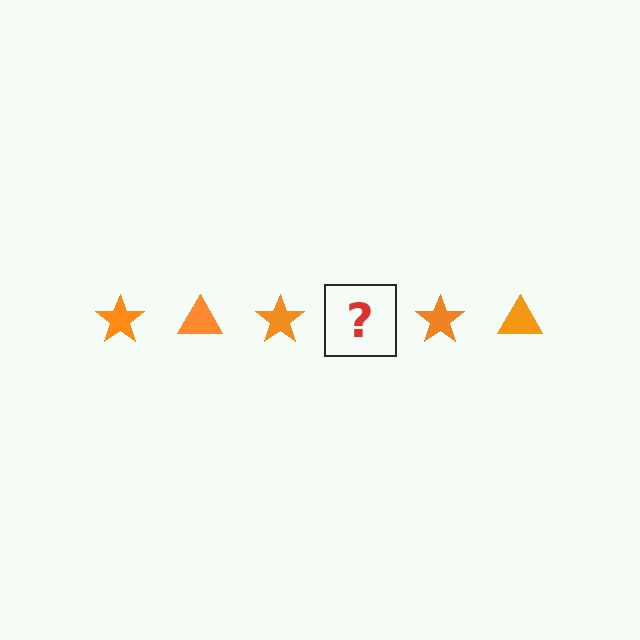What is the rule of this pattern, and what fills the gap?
The rule is that the pattern cycles through star, triangle shapes in orange. The gap should be filled with an orange triangle.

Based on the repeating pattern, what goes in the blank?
The blank should be an orange triangle.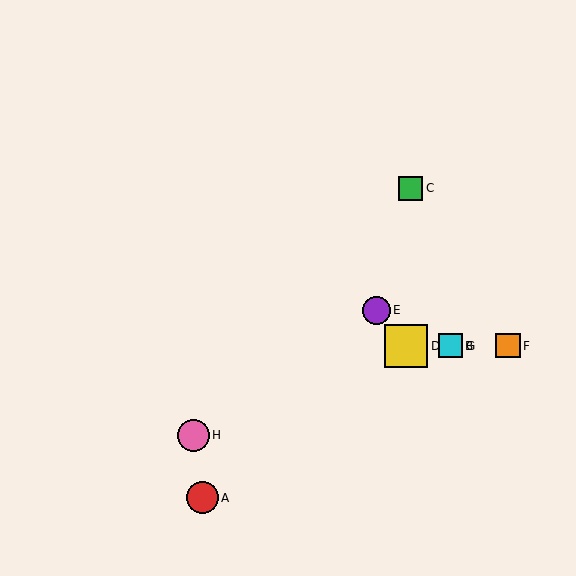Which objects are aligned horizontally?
Objects B, D, F, G are aligned horizontally.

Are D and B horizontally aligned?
Yes, both are at y≈346.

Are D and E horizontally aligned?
No, D is at y≈346 and E is at y≈310.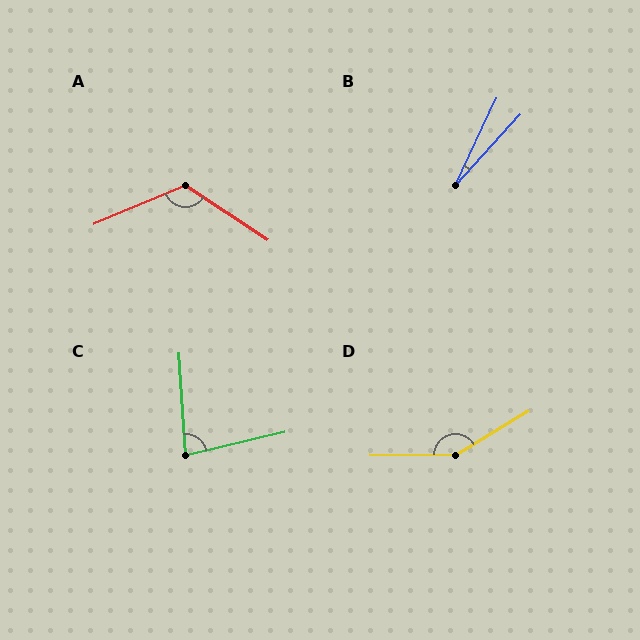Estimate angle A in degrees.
Approximately 124 degrees.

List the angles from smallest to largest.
B (17°), C (81°), A (124°), D (149°).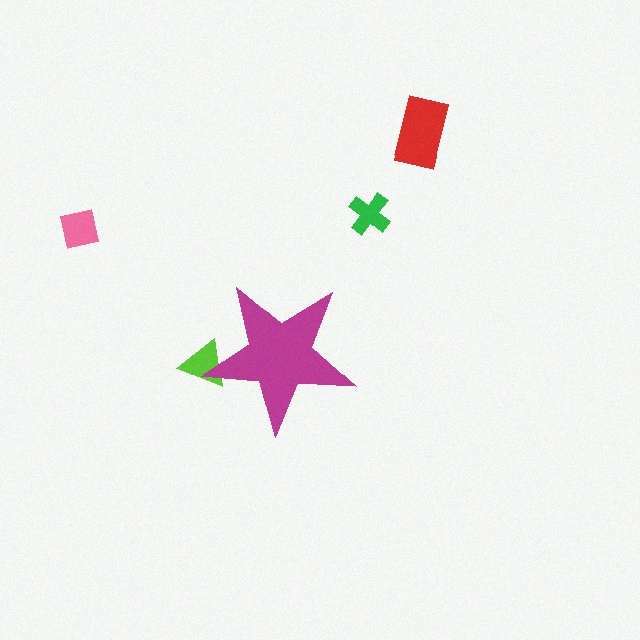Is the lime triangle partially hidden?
Yes, the lime triangle is partially hidden behind the magenta star.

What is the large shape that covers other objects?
A magenta star.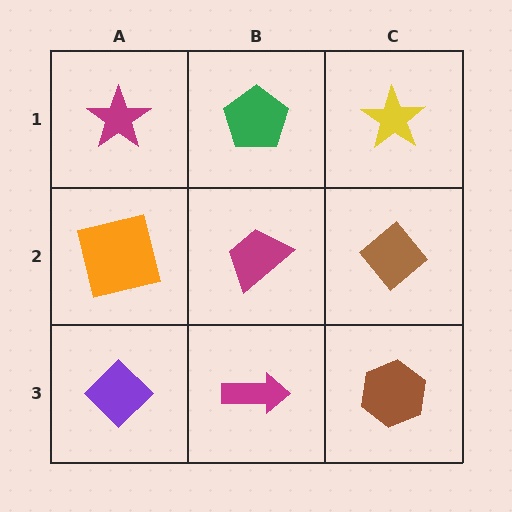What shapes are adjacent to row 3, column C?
A brown diamond (row 2, column C), a magenta arrow (row 3, column B).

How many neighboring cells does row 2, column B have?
4.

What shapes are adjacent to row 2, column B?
A green pentagon (row 1, column B), a magenta arrow (row 3, column B), an orange square (row 2, column A), a brown diamond (row 2, column C).